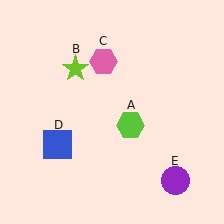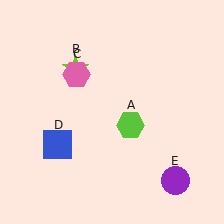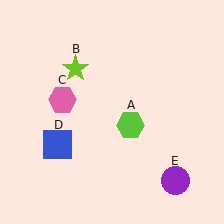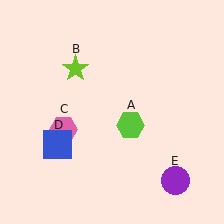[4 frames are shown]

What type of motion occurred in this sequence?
The pink hexagon (object C) rotated counterclockwise around the center of the scene.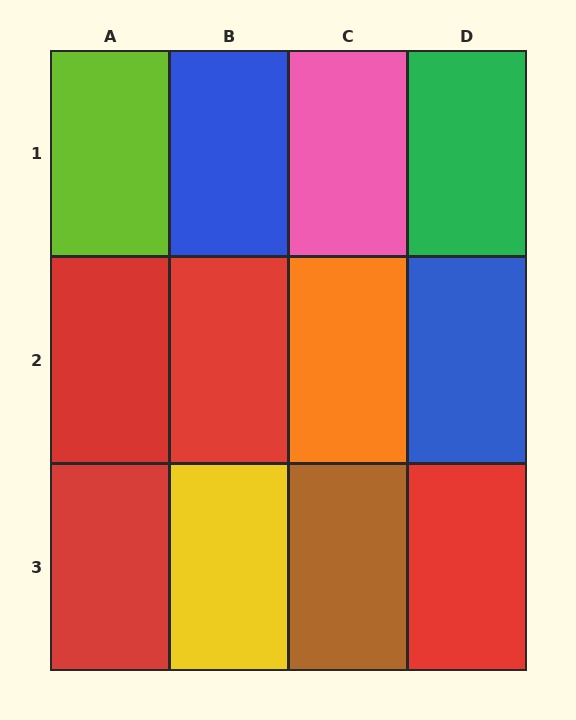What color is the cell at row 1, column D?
Green.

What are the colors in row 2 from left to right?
Red, red, orange, blue.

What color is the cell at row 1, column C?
Pink.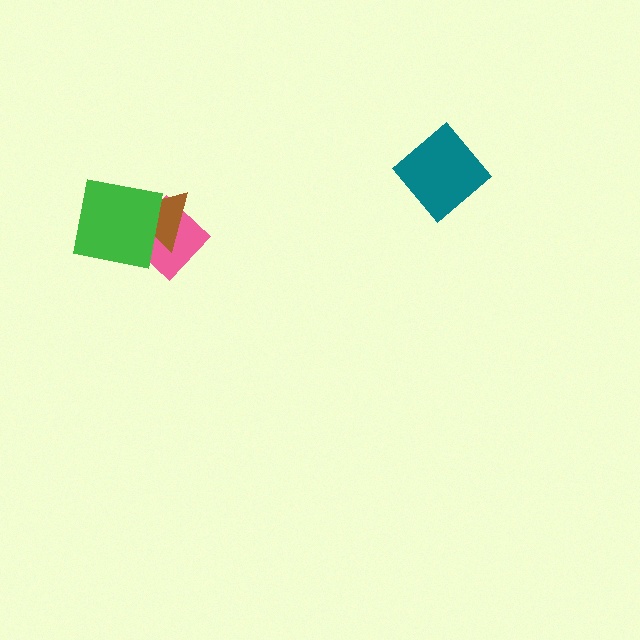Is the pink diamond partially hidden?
Yes, it is partially covered by another shape.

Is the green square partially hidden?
No, no other shape covers it.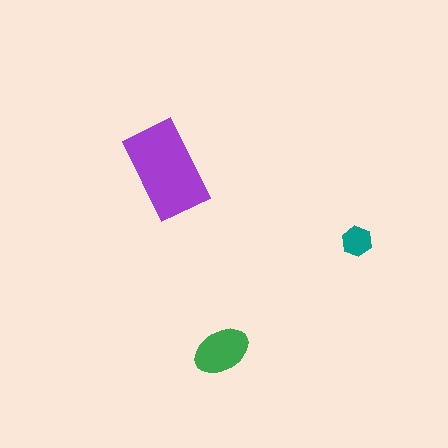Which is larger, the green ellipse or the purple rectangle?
The purple rectangle.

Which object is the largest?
The purple rectangle.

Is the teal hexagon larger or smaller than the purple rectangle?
Smaller.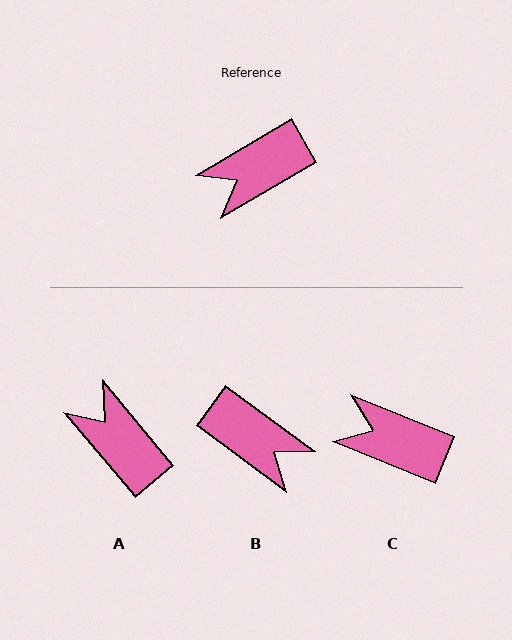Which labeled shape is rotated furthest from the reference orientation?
B, about 113 degrees away.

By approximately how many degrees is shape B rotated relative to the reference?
Approximately 113 degrees counter-clockwise.